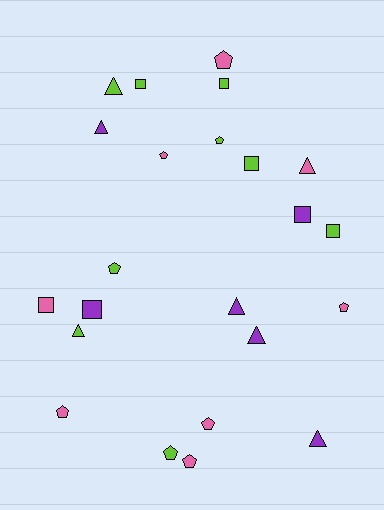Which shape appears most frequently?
Pentagon, with 9 objects.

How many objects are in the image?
There are 23 objects.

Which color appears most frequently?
Lime, with 9 objects.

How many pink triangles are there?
There is 1 pink triangle.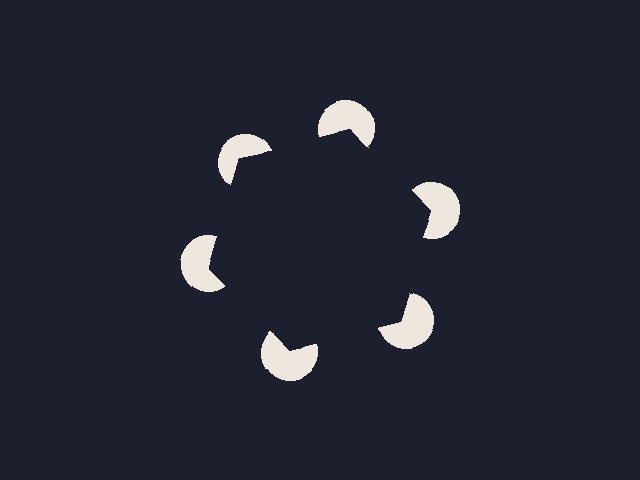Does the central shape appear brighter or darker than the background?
It typically appears slightly darker than the background, even though no actual brightness change is drawn.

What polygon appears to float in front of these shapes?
An illusory hexagon — its edges are inferred from the aligned wedge cuts in the pac-man discs, not physically drawn.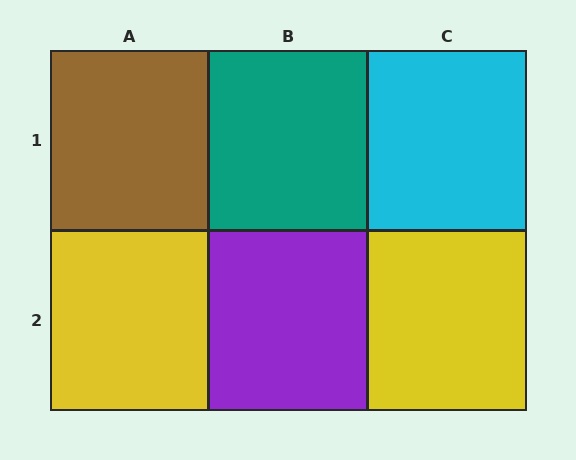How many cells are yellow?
2 cells are yellow.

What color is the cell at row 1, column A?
Brown.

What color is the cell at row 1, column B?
Teal.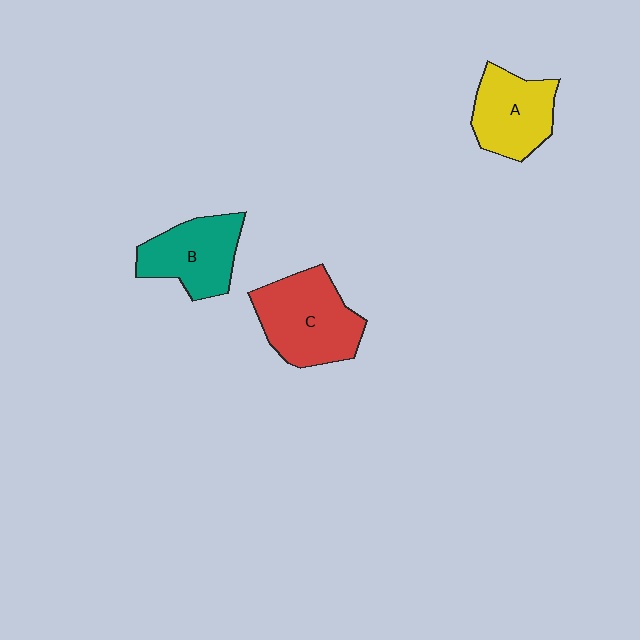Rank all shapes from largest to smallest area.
From largest to smallest: C (red), B (teal), A (yellow).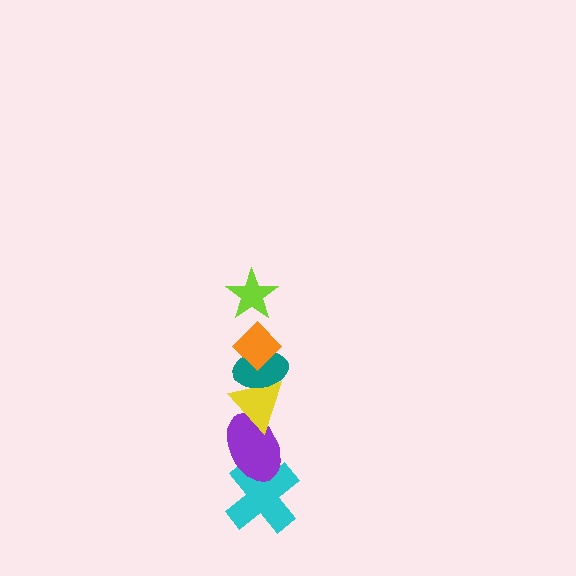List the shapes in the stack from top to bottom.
From top to bottom: the lime star, the orange diamond, the teal ellipse, the yellow triangle, the purple ellipse, the cyan cross.